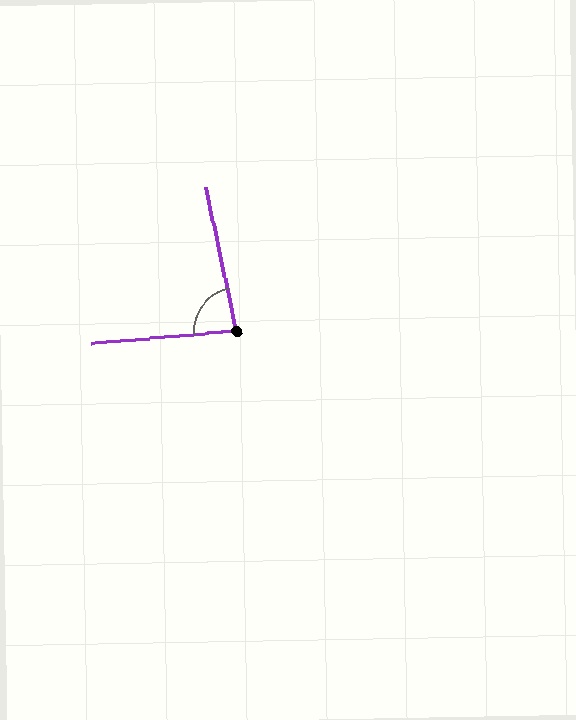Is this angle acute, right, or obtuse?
It is acute.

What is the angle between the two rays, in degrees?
Approximately 83 degrees.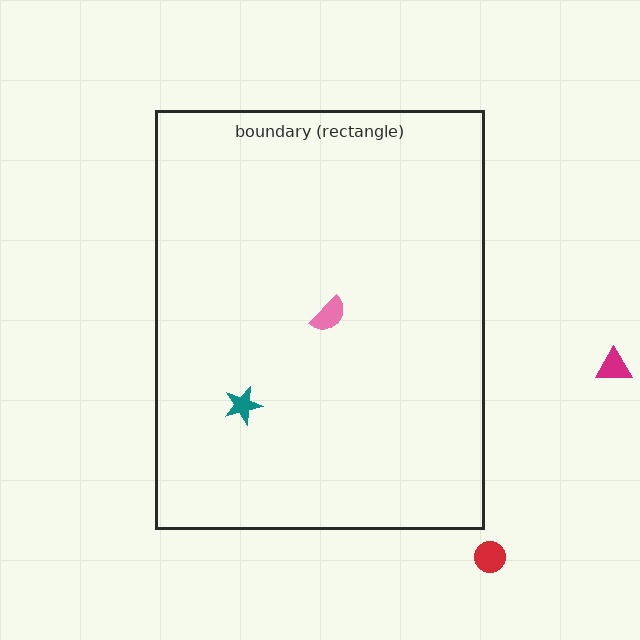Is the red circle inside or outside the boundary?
Outside.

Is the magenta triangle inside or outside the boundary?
Outside.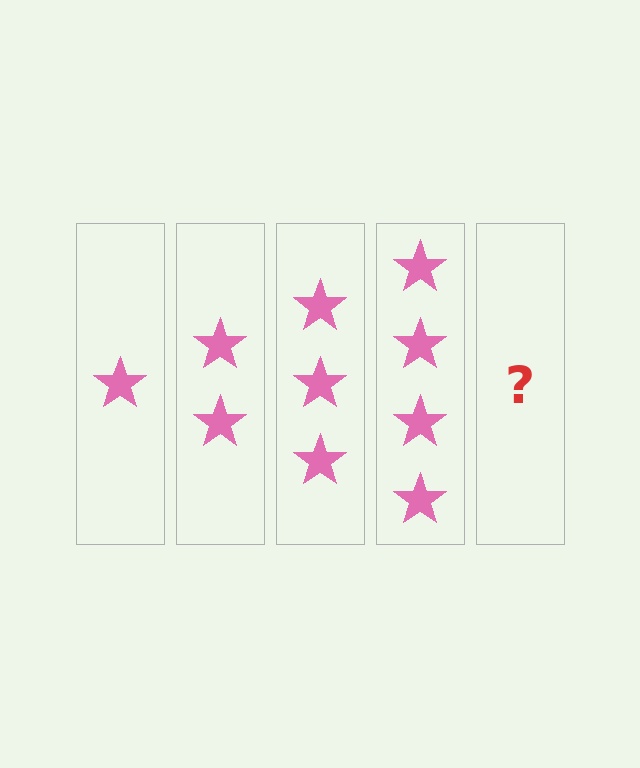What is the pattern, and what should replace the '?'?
The pattern is that each step adds one more star. The '?' should be 5 stars.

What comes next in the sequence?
The next element should be 5 stars.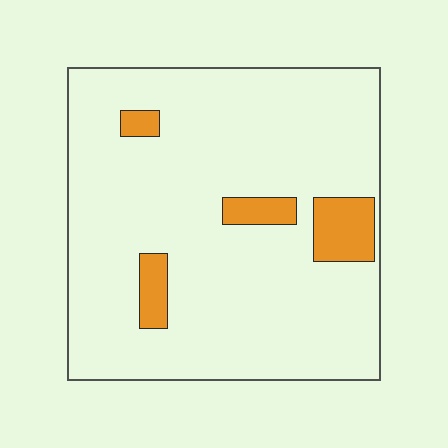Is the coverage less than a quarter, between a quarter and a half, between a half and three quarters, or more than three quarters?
Less than a quarter.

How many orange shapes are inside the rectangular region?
4.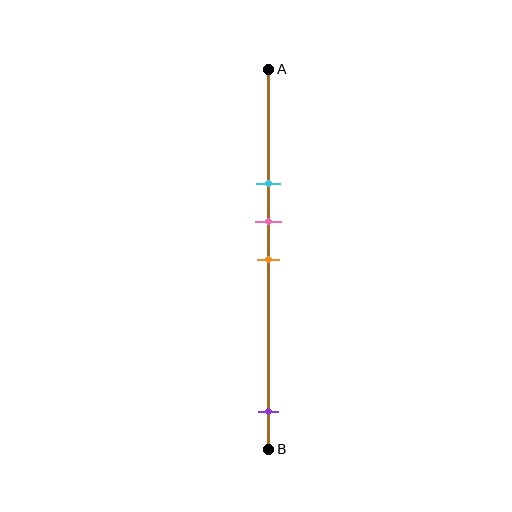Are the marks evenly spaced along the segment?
No, the marks are not evenly spaced.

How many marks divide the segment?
There are 4 marks dividing the segment.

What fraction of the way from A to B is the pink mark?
The pink mark is approximately 40% (0.4) of the way from A to B.